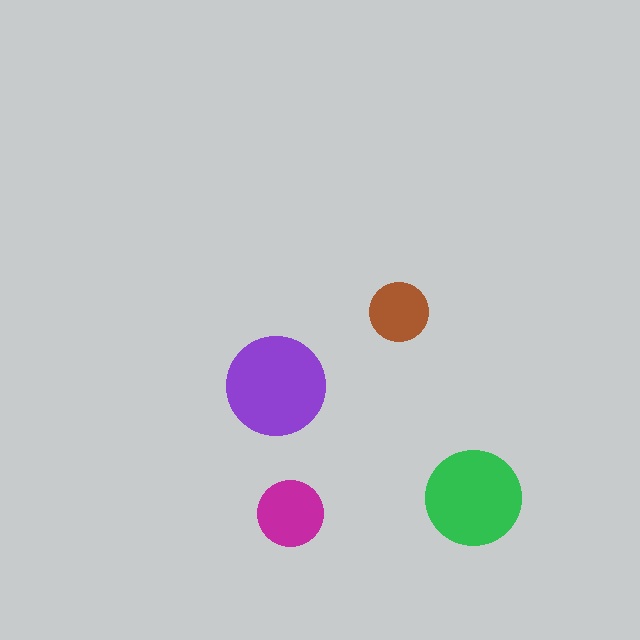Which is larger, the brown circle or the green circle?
The green one.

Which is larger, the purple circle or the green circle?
The purple one.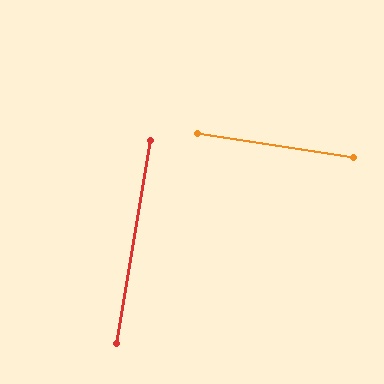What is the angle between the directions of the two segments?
Approximately 89 degrees.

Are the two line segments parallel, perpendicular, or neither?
Perpendicular — they meet at approximately 89°.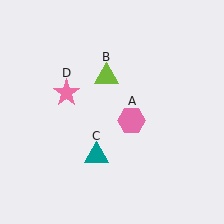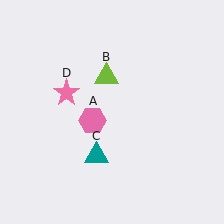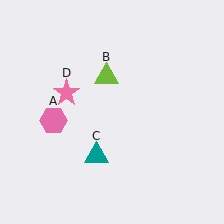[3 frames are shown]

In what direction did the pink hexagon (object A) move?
The pink hexagon (object A) moved left.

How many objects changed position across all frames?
1 object changed position: pink hexagon (object A).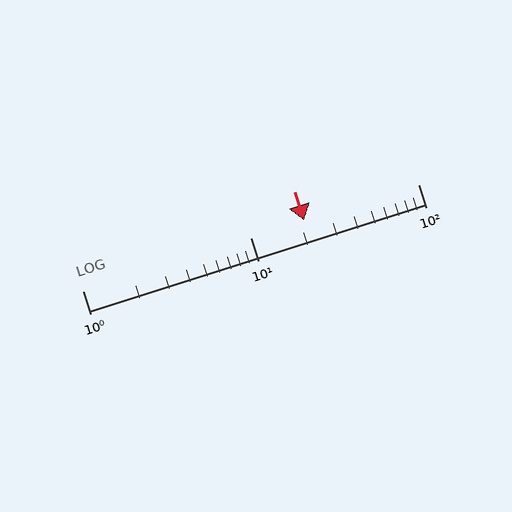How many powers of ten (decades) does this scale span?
The scale spans 2 decades, from 1 to 100.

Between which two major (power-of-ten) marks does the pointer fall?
The pointer is between 10 and 100.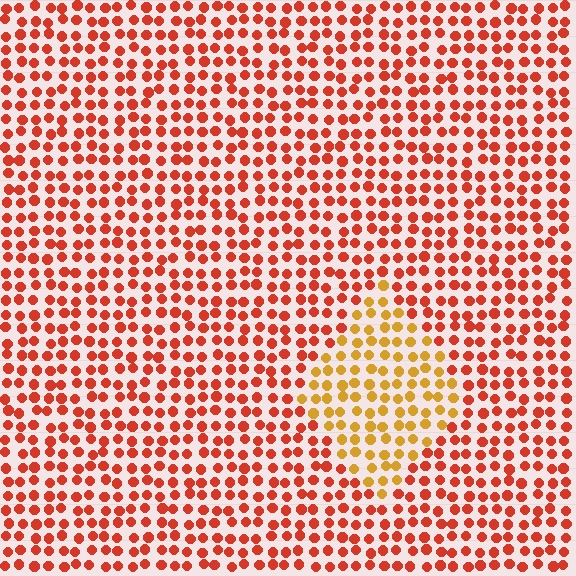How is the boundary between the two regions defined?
The boundary is defined purely by a slight shift in hue (about 37 degrees). Spacing, size, and orientation are identical on both sides.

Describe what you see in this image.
The image is filled with small red elements in a uniform arrangement. A diamond-shaped region is visible where the elements are tinted to a slightly different hue, forming a subtle color boundary.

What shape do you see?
I see a diamond.